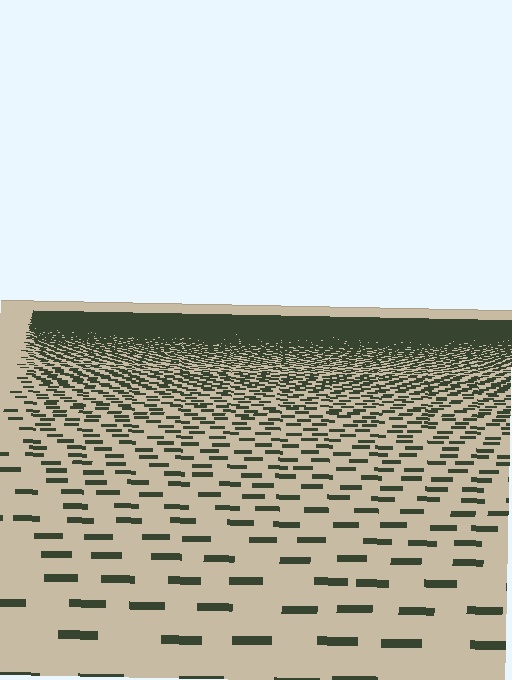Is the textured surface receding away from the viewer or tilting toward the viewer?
The surface is receding away from the viewer. Texture elements get smaller and denser toward the top.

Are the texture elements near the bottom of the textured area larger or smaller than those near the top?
Larger. Near the bottom, elements are closer to the viewer and appear at a bigger on-screen size.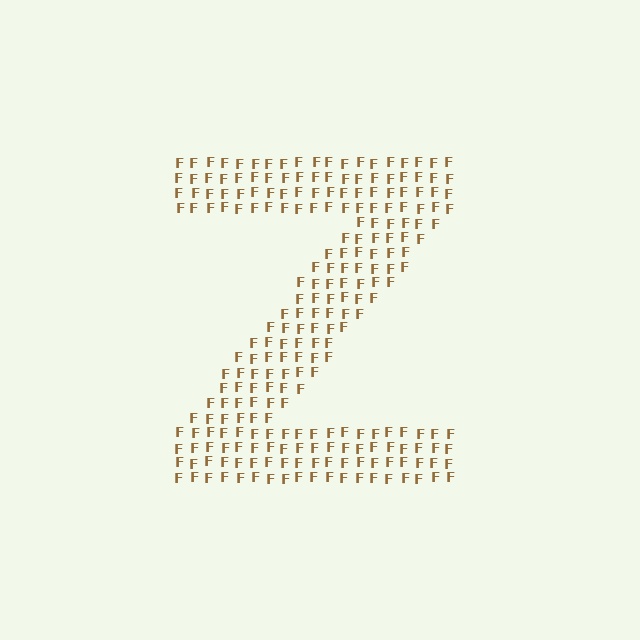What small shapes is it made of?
It is made of small letter F's.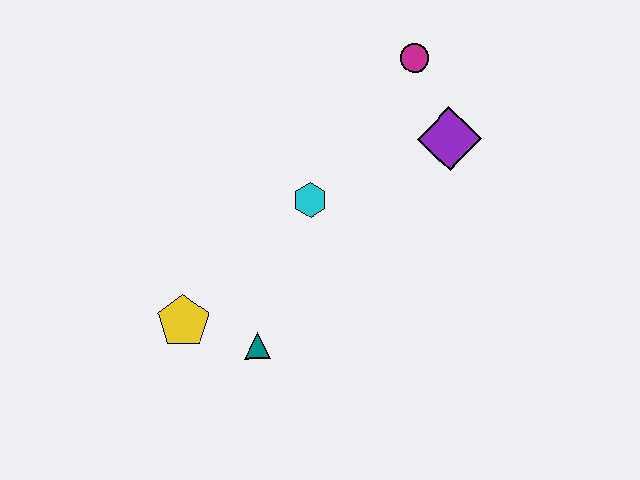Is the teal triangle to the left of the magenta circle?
Yes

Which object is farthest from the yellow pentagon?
The magenta circle is farthest from the yellow pentagon.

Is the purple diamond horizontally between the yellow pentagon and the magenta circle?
No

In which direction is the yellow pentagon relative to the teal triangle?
The yellow pentagon is to the left of the teal triangle.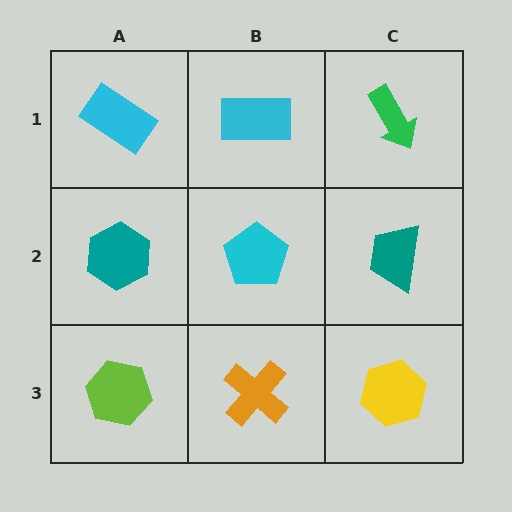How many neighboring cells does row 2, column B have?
4.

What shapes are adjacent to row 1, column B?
A cyan pentagon (row 2, column B), a cyan rectangle (row 1, column A), a green arrow (row 1, column C).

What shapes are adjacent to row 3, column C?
A teal trapezoid (row 2, column C), an orange cross (row 3, column B).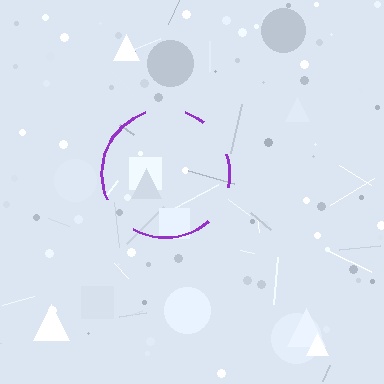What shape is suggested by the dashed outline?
The dashed outline suggests a circle.